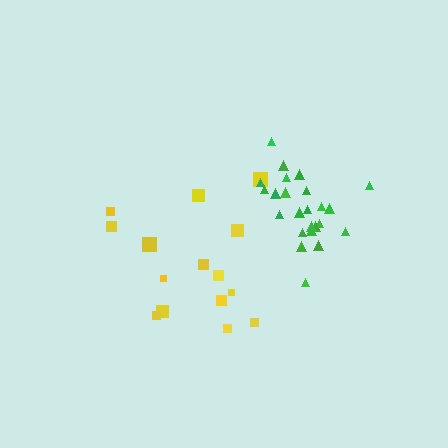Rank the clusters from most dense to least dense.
green, yellow.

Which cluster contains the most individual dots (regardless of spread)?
Green (24).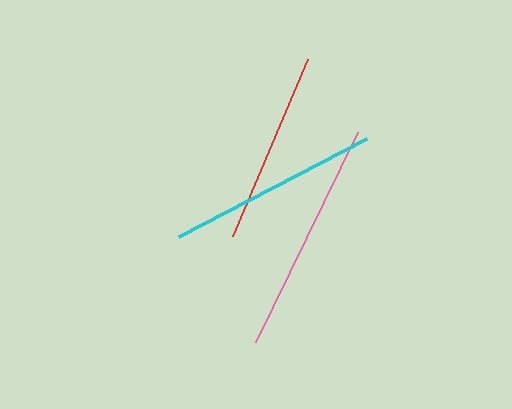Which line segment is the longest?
The pink line is the longest at approximately 233 pixels.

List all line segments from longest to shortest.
From longest to shortest: pink, cyan, red.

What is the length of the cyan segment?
The cyan segment is approximately 212 pixels long.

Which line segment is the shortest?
The red line is the shortest at approximately 192 pixels.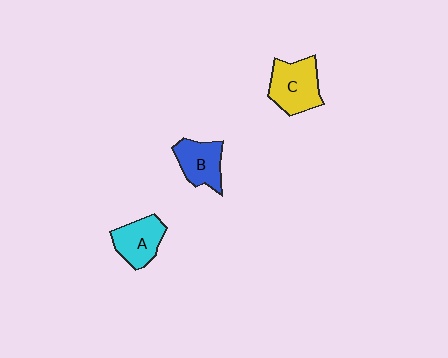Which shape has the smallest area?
Shape B (blue).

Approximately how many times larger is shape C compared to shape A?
Approximately 1.2 times.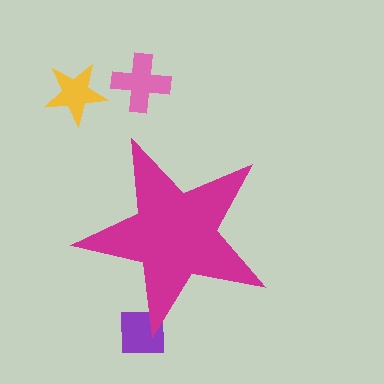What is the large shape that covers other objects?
A magenta star.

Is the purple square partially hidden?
Yes, the purple square is partially hidden behind the magenta star.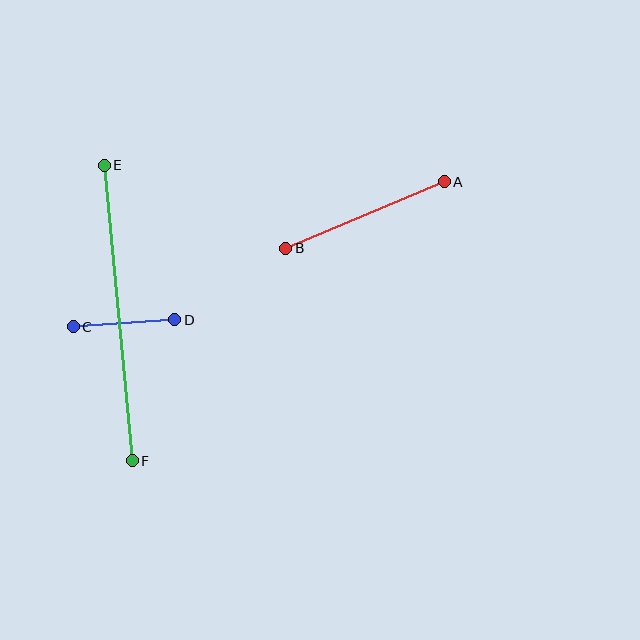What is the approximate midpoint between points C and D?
The midpoint is at approximately (124, 323) pixels.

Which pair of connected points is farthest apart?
Points E and F are farthest apart.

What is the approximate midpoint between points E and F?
The midpoint is at approximately (118, 313) pixels.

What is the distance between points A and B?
The distance is approximately 172 pixels.